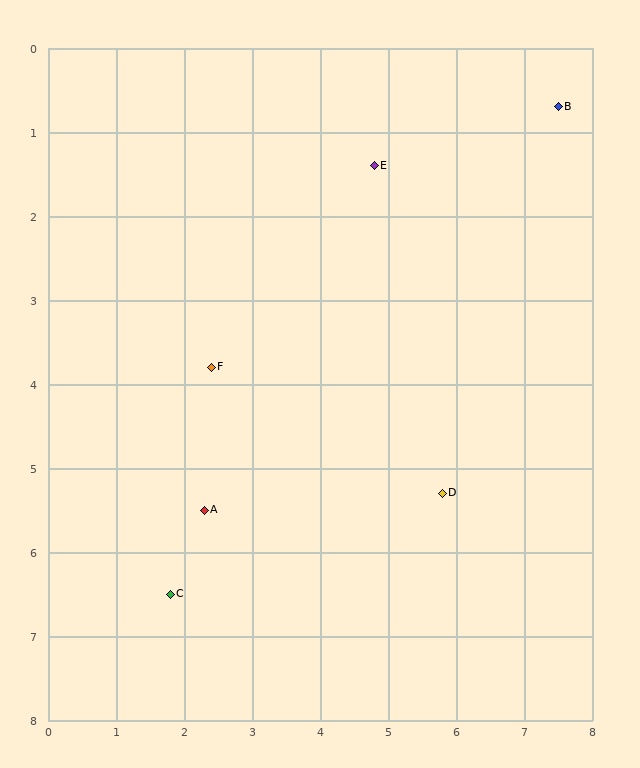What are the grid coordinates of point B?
Point B is at approximately (7.5, 0.7).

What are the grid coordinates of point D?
Point D is at approximately (5.8, 5.3).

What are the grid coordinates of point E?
Point E is at approximately (4.8, 1.4).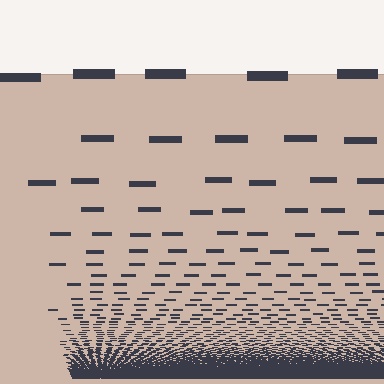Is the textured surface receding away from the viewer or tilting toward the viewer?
The surface appears to tilt toward the viewer. Texture elements get larger and sparser toward the top.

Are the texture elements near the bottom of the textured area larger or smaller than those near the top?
Smaller. The gradient is inverted — elements near the bottom are smaller and denser.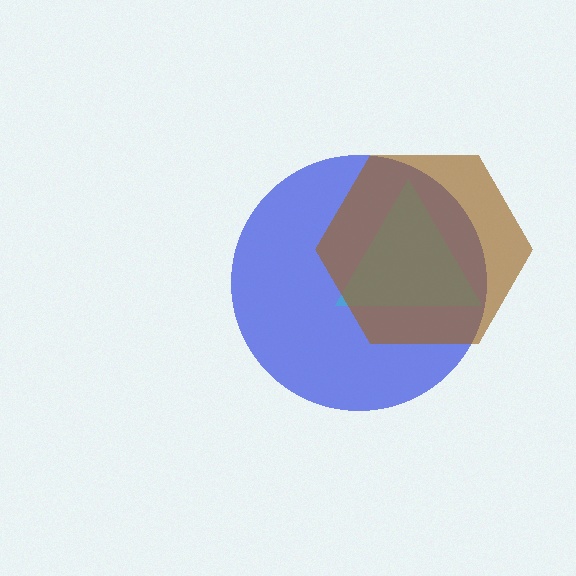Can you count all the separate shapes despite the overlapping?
Yes, there are 3 separate shapes.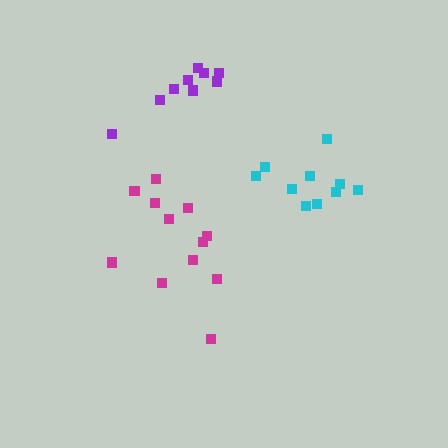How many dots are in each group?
Group 1: 10 dots, Group 2: 12 dots, Group 3: 9 dots (31 total).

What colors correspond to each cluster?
The clusters are colored: cyan, magenta, purple.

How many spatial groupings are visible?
There are 3 spatial groupings.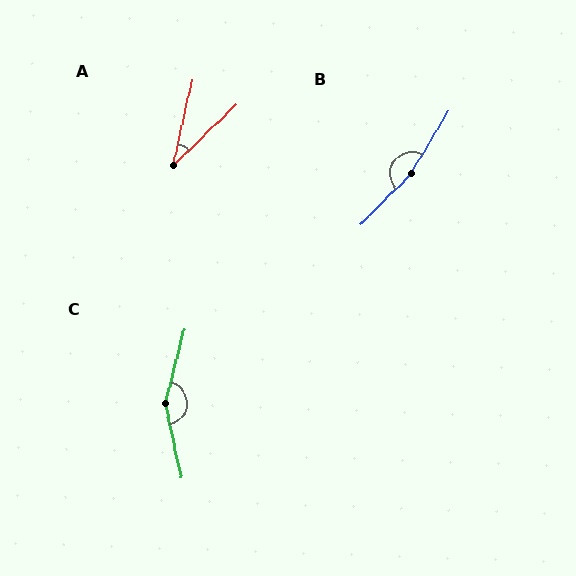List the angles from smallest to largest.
A (34°), C (153°), B (166°).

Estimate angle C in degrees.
Approximately 153 degrees.